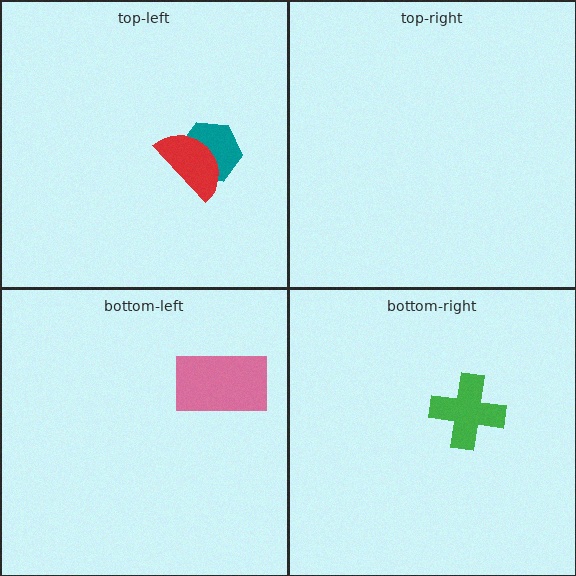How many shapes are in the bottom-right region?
1.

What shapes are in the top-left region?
The teal hexagon, the red semicircle.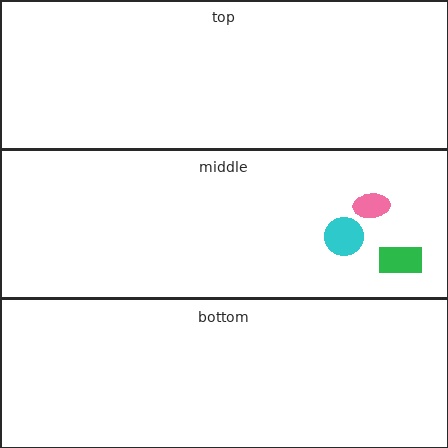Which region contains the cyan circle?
The middle region.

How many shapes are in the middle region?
3.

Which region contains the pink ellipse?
The middle region.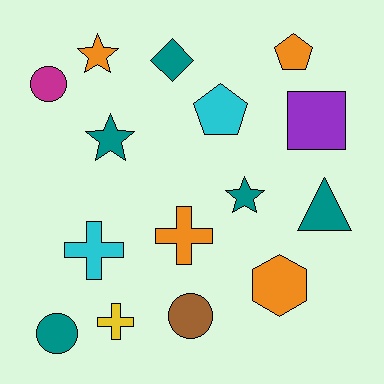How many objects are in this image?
There are 15 objects.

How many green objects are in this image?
There are no green objects.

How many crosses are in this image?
There are 3 crosses.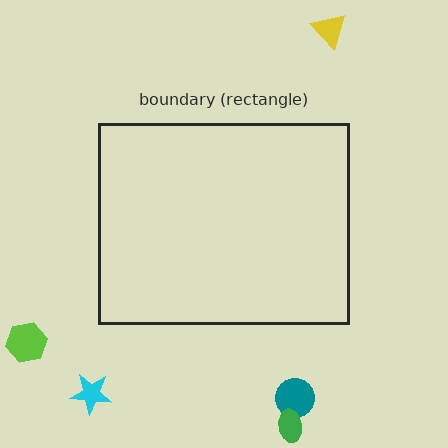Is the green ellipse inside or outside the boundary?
Outside.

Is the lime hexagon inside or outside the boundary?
Outside.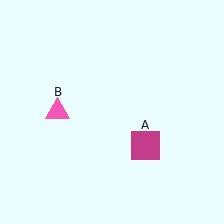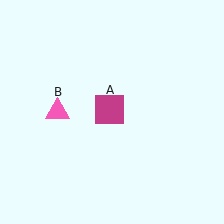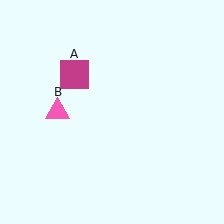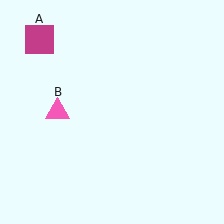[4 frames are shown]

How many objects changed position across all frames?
1 object changed position: magenta square (object A).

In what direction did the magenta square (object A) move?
The magenta square (object A) moved up and to the left.